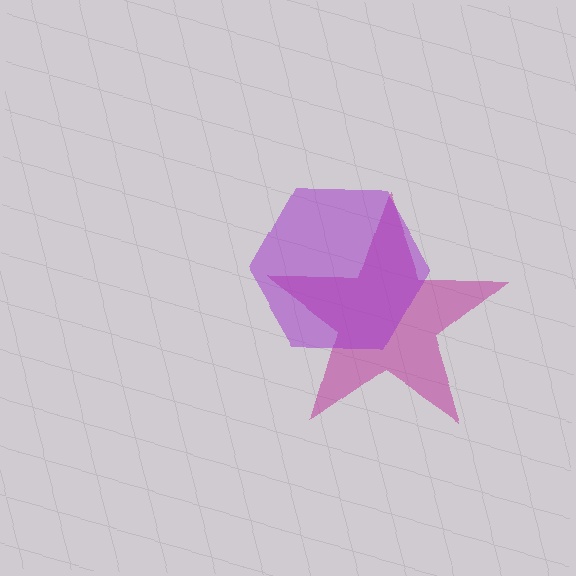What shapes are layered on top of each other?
The layered shapes are: a magenta star, a purple hexagon.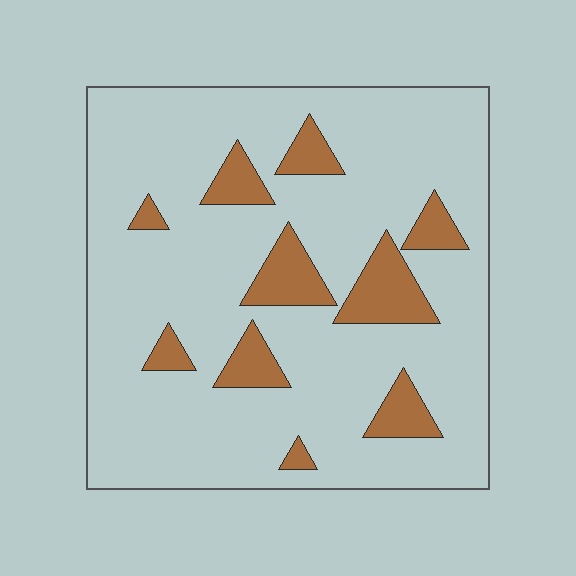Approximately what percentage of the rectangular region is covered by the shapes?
Approximately 15%.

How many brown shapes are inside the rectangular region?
10.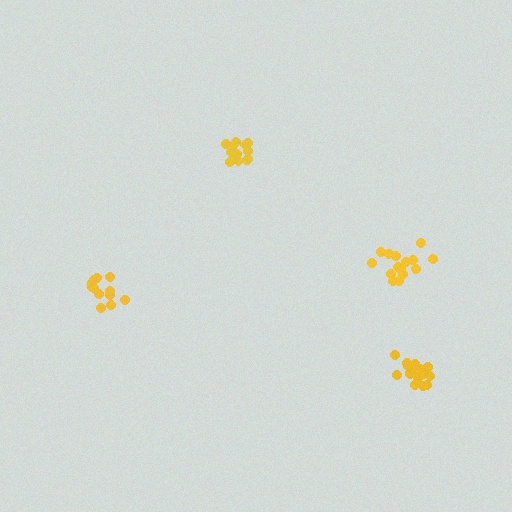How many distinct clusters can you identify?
There are 4 distinct clusters.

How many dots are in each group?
Group 1: 12 dots, Group 2: 14 dots, Group 3: 18 dots, Group 4: 16 dots (60 total).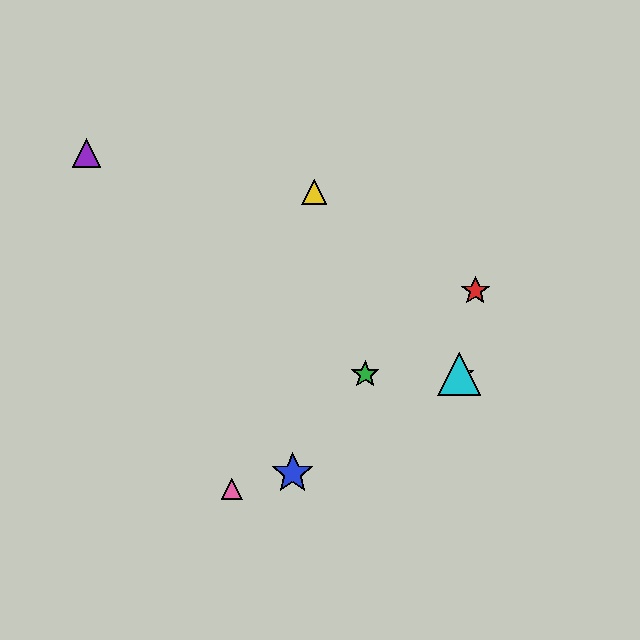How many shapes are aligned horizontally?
3 shapes (the green star, the orange star, the cyan triangle) are aligned horizontally.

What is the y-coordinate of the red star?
The red star is at y≈291.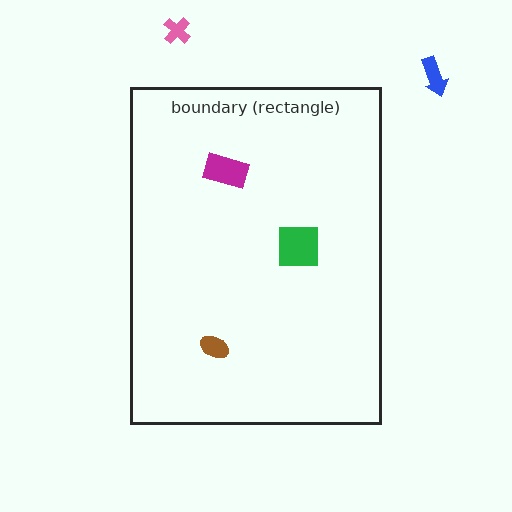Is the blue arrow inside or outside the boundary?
Outside.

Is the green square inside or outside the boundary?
Inside.